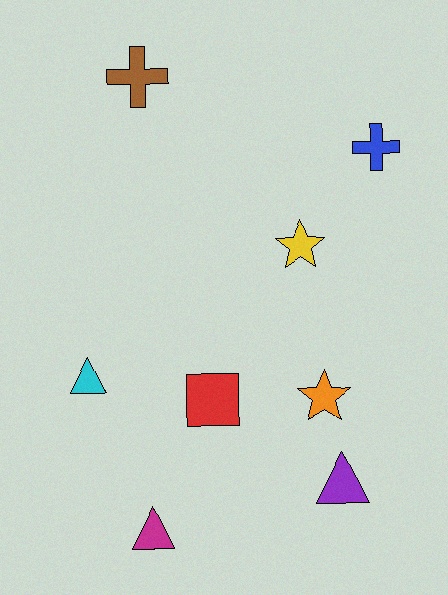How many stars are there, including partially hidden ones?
There are 2 stars.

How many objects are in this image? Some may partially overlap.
There are 8 objects.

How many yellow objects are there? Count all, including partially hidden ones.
There is 1 yellow object.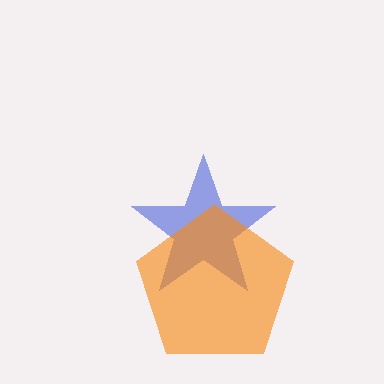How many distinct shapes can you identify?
There are 2 distinct shapes: a blue star, an orange pentagon.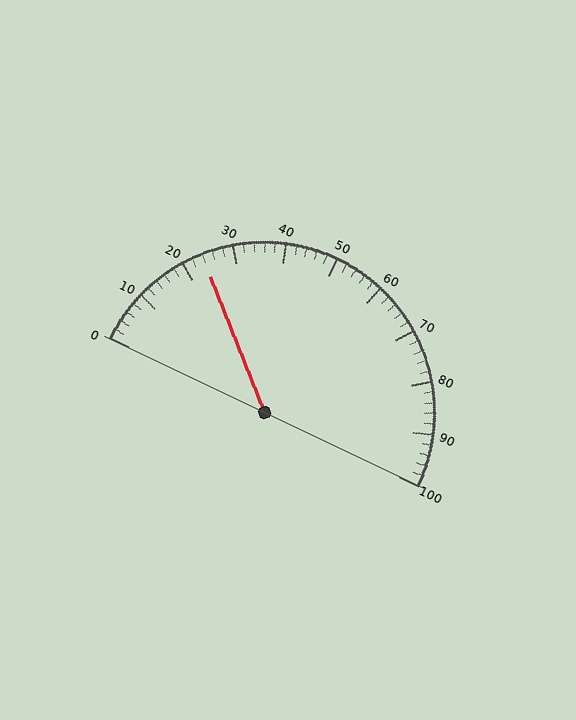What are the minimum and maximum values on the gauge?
The gauge ranges from 0 to 100.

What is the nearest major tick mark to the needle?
The nearest major tick mark is 20.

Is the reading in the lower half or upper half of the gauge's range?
The reading is in the lower half of the range (0 to 100).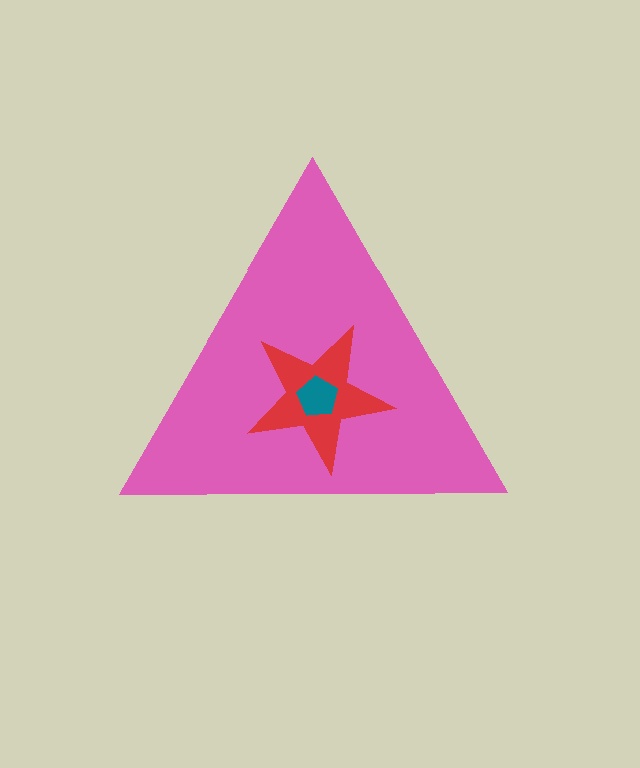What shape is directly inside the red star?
The teal pentagon.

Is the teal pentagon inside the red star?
Yes.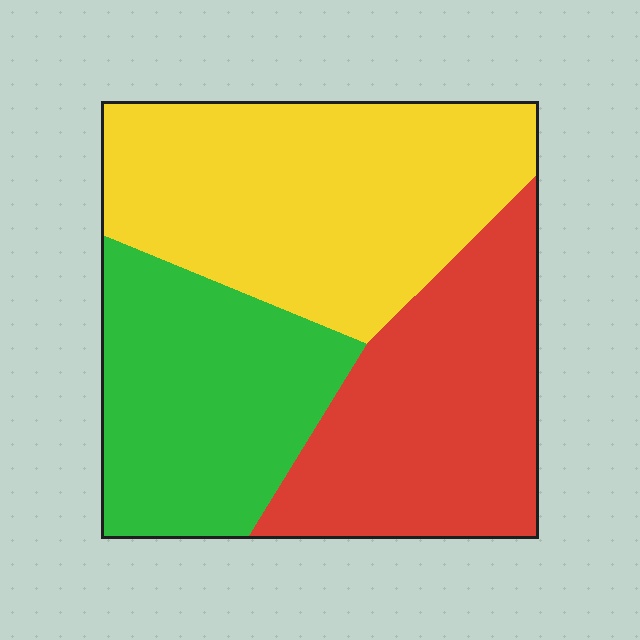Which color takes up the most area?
Yellow, at roughly 40%.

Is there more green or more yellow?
Yellow.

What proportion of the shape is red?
Red covers roughly 30% of the shape.